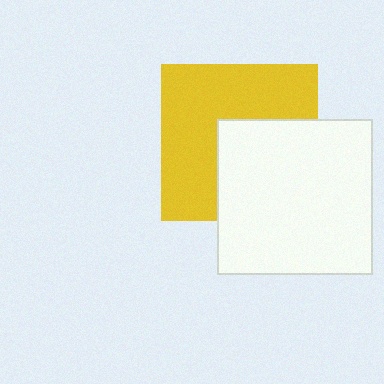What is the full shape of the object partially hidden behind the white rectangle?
The partially hidden object is a yellow square.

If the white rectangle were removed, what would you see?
You would see the complete yellow square.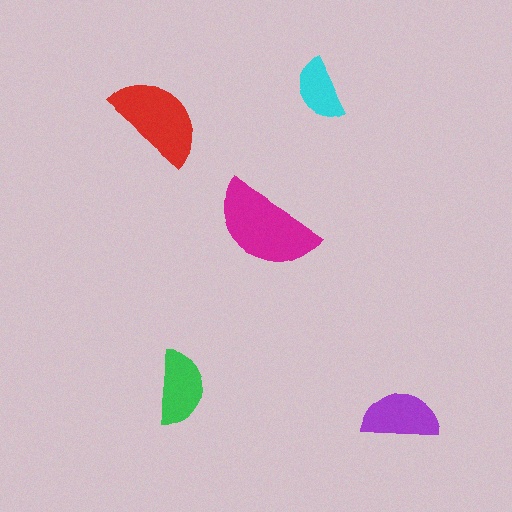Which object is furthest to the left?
The red semicircle is leftmost.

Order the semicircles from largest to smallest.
the magenta one, the red one, the purple one, the green one, the cyan one.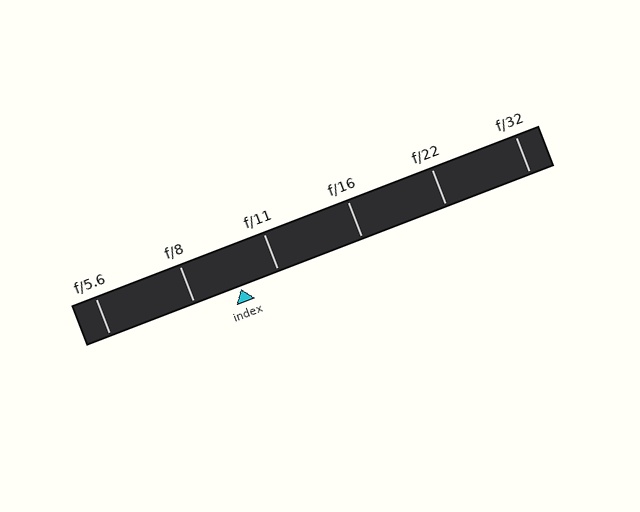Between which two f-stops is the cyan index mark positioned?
The index mark is between f/8 and f/11.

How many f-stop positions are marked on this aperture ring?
There are 6 f-stop positions marked.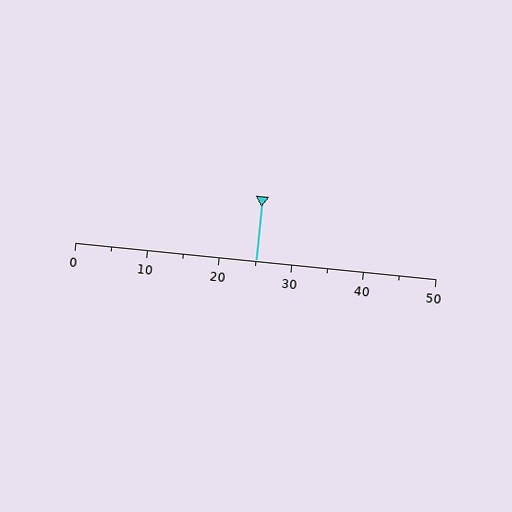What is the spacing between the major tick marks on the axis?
The major ticks are spaced 10 apart.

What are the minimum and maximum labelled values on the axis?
The axis runs from 0 to 50.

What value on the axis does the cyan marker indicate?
The marker indicates approximately 25.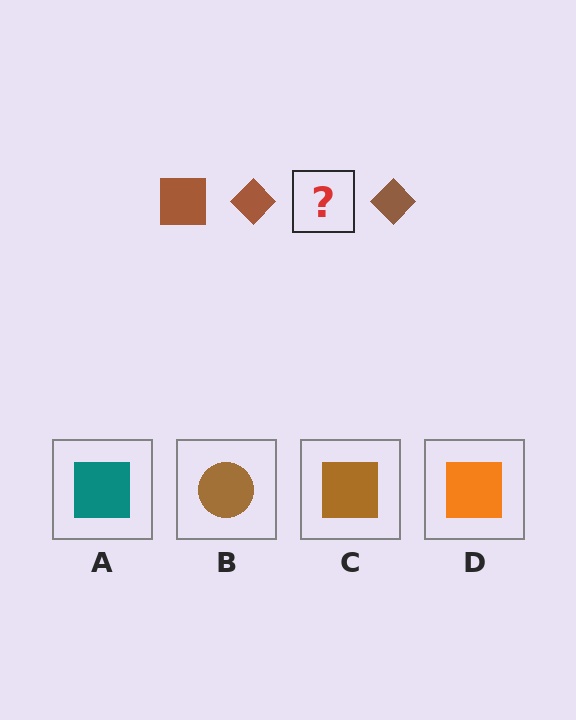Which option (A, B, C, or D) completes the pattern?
C.